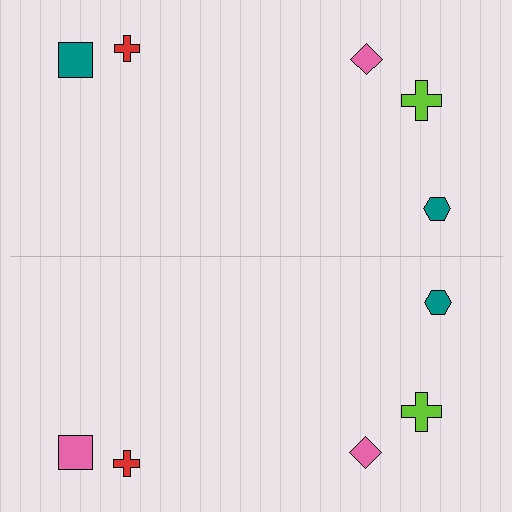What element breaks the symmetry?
The pink square on the bottom side breaks the symmetry — its mirror counterpart is teal.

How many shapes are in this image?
There are 10 shapes in this image.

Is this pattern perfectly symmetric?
No, the pattern is not perfectly symmetric. The pink square on the bottom side breaks the symmetry — its mirror counterpart is teal.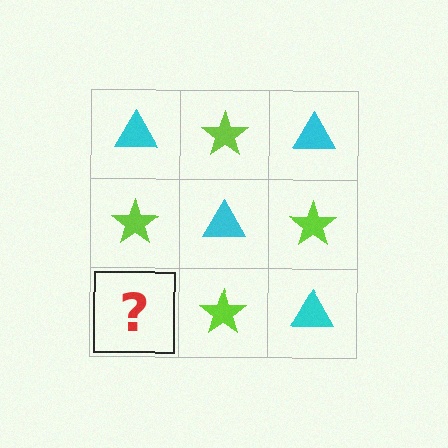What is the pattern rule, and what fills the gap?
The rule is that it alternates cyan triangle and lime star in a checkerboard pattern. The gap should be filled with a cyan triangle.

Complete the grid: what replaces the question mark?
The question mark should be replaced with a cyan triangle.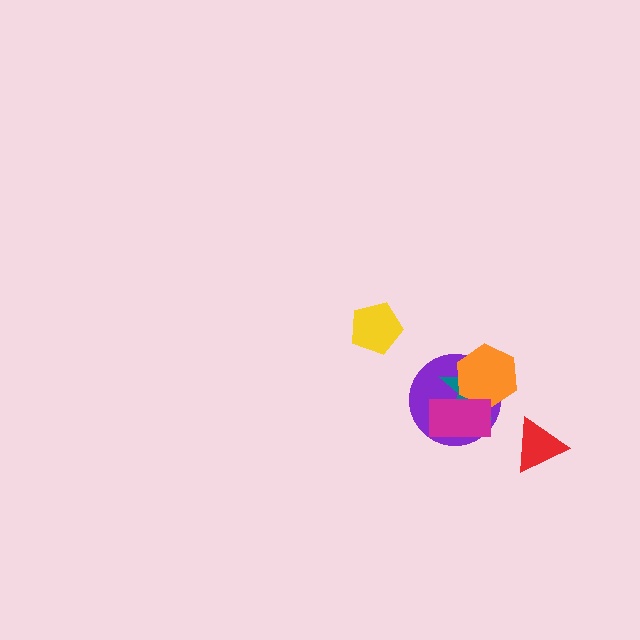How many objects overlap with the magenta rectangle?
3 objects overlap with the magenta rectangle.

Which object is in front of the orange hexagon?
The magenta rectangle is in front of the orange hexagon.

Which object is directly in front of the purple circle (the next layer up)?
The teal star is directly in front of the purple circle.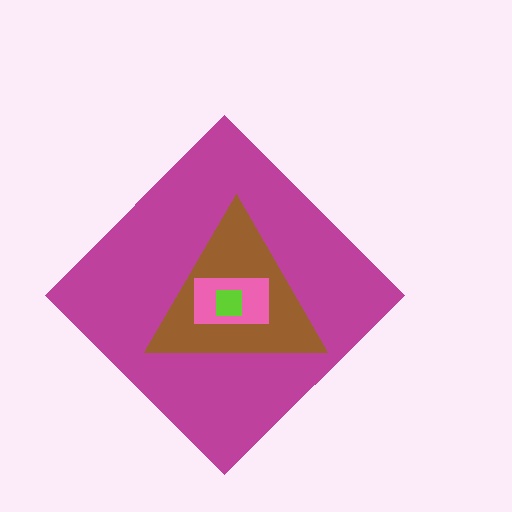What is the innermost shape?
The lime square.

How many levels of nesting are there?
4.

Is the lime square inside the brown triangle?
Yes.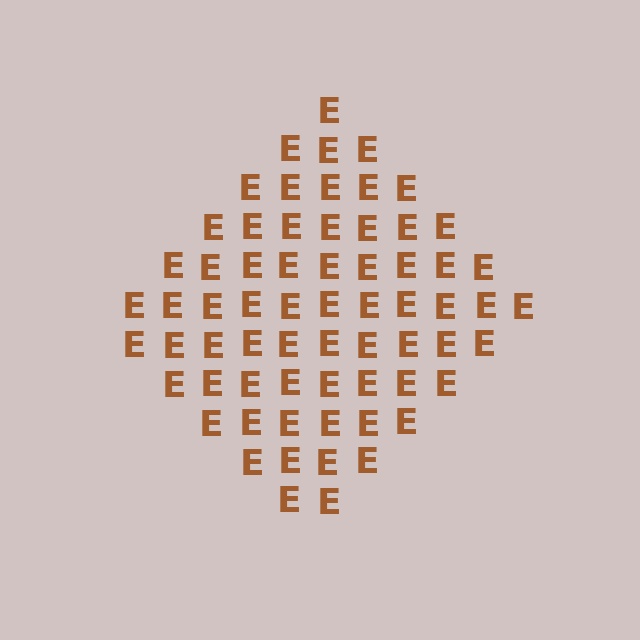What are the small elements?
The small elements are letter E's.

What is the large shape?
The large shape is a diamond.